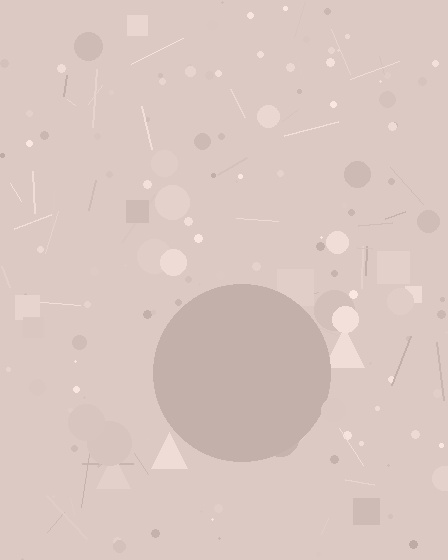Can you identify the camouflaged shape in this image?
The camouflaged shape is a circle.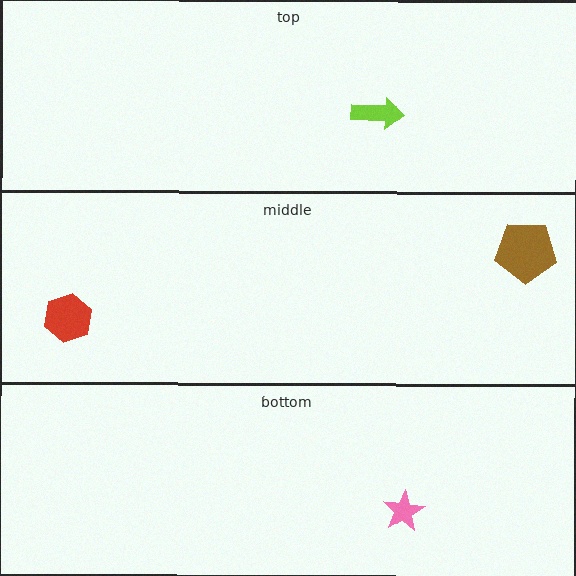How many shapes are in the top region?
1.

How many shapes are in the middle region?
2.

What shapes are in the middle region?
The red hexagon, the brown pentagon.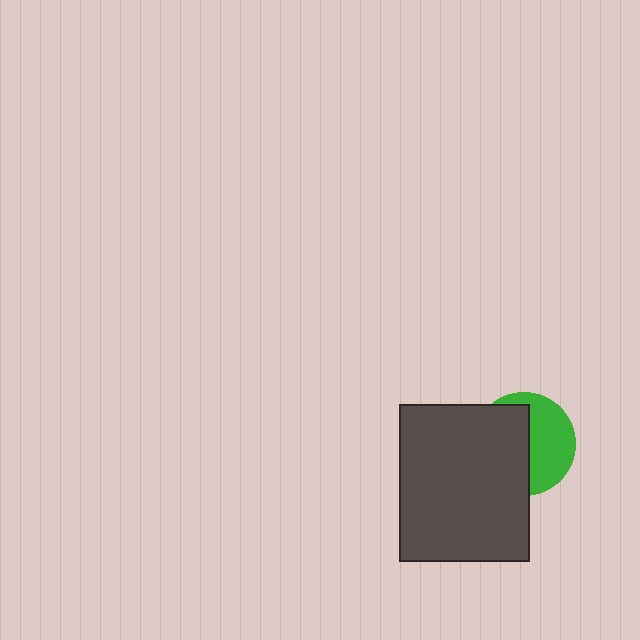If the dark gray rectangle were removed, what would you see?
You would see the complete green circle.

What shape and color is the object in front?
The object in front is a dark gray rectangle.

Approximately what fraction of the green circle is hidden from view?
Roughly 53% of the green circle is hidden behind the dark gray rectangle.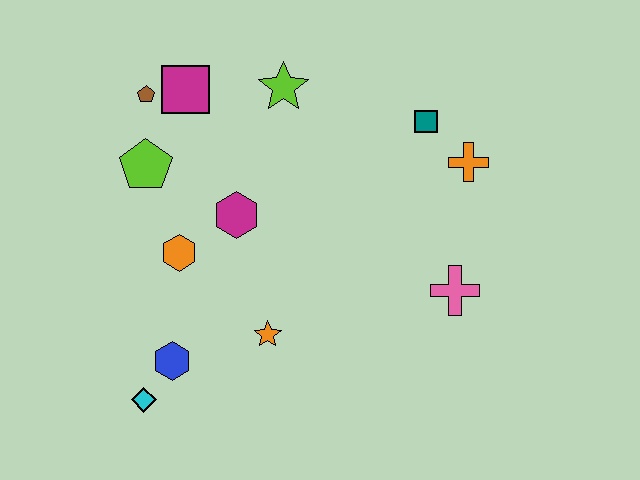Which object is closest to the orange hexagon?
The magenta hexagon is closest to the orange hexagon.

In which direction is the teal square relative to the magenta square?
The teal square is to the right of the magenta square.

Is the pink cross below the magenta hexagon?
Yes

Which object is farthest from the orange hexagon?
The orange cross is farthest from the orange hexagon.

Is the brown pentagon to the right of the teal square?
No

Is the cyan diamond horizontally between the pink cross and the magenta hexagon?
No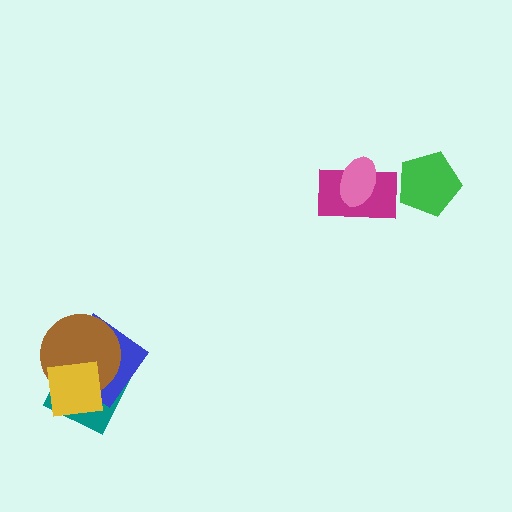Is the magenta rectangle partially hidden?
Yes, it is partially covered by another shape.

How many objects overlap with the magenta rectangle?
1 object overlaps with the magenta rectangle.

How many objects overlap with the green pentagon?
0 objects overlap with the green pentagon.